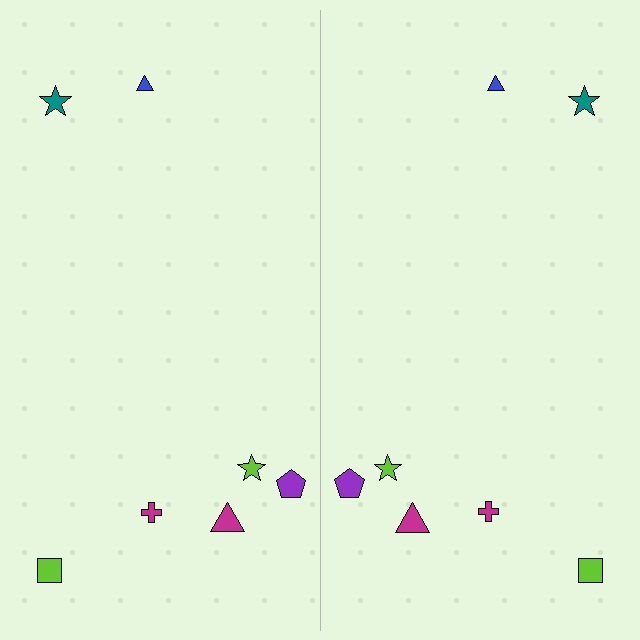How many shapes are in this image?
There are 14 shapes in this image.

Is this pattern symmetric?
Yes, this pattern has bilateral (reflection) symmetry.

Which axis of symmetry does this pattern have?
The pattern has a vertical axis of symmetry running through the center of the image.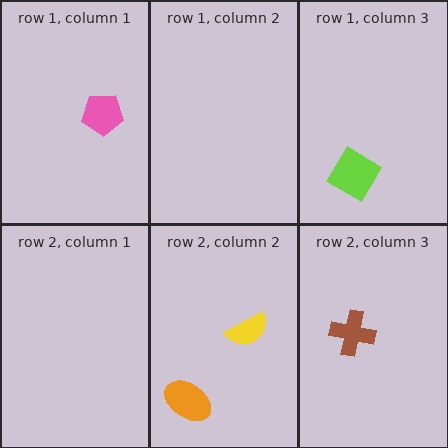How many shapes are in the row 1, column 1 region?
1.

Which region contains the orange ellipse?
The row 2, column 2 region.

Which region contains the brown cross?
The row 2, column 3 region.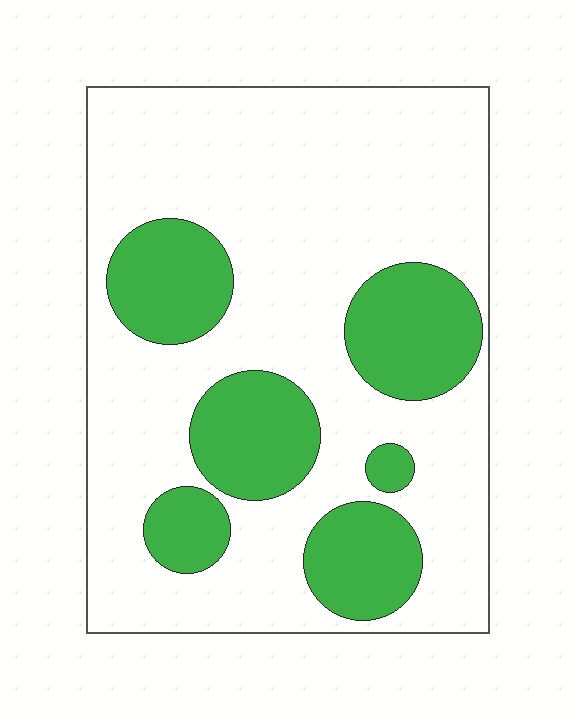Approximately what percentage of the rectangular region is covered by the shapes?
Approximately 25%.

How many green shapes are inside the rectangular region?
6.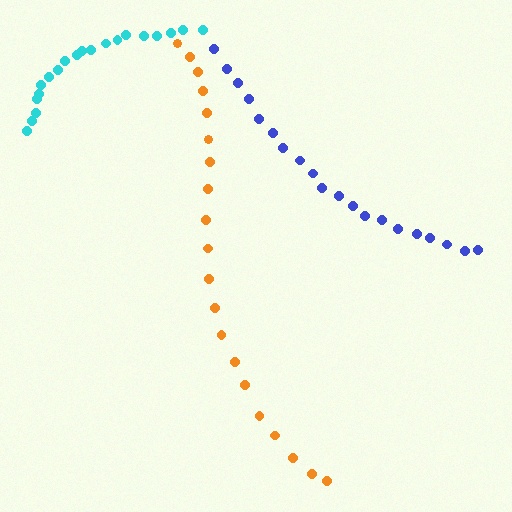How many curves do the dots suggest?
There are 3 distinct paths.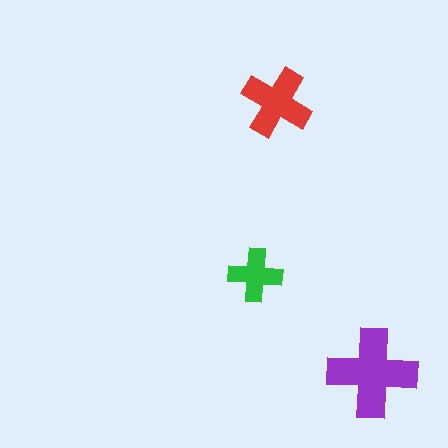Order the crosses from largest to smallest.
the purple one, the red one, the green one.